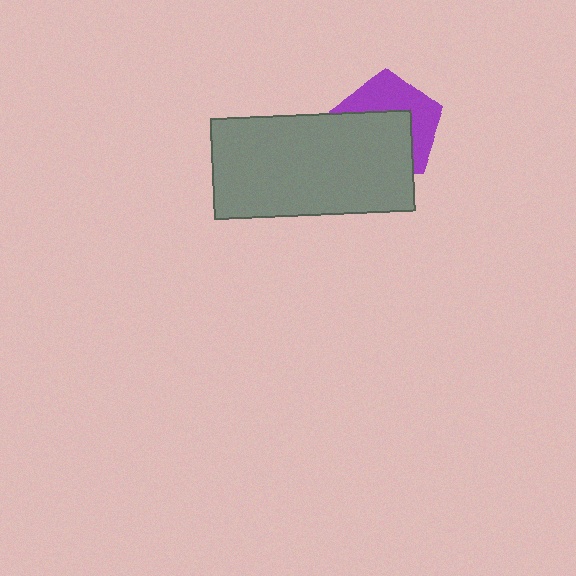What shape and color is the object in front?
The object in front is a gray rectangle.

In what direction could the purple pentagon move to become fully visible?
The purple pentagon could move up. That would shift it out from behind the gray rectangle entirely.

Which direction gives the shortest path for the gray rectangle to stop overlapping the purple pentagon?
Moving down gives the shortest separation.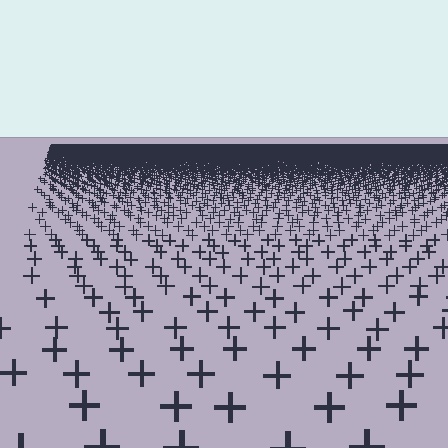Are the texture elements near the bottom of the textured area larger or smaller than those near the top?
Larger. Near the bottom, elements are closer to the viewer and appear at a bigger on-screen size.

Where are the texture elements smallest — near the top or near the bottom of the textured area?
Near the top.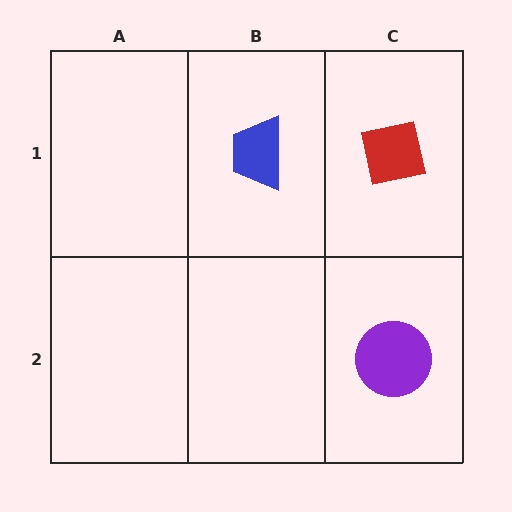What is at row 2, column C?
A purple circle.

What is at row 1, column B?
A blue trapezoid.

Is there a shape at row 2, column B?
No, that cell is empty.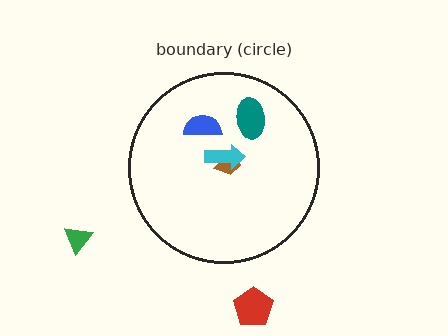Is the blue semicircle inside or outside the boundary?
Inside.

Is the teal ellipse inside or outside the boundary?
Inside.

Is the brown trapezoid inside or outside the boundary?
Inside.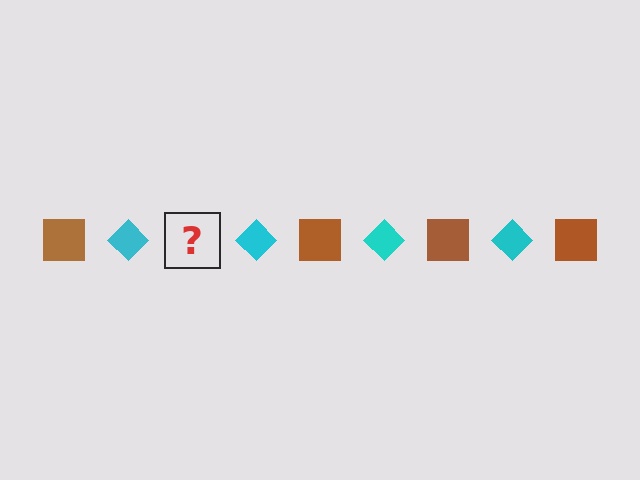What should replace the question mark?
The question mark should be replaced with a brown square.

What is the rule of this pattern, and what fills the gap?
The rule is that the pattern alternates between brown square and cyan diamond. The gap should be filled with a brown square.